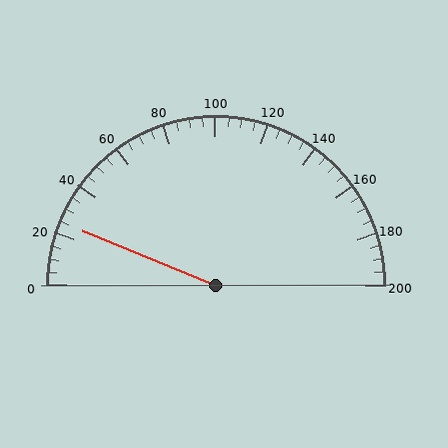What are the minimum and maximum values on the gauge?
The gauge ranges from 0 to 200.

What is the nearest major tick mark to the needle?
The nearest major tick mark is 20.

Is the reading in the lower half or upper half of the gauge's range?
The reading is in the lower half of the range (0 to 200).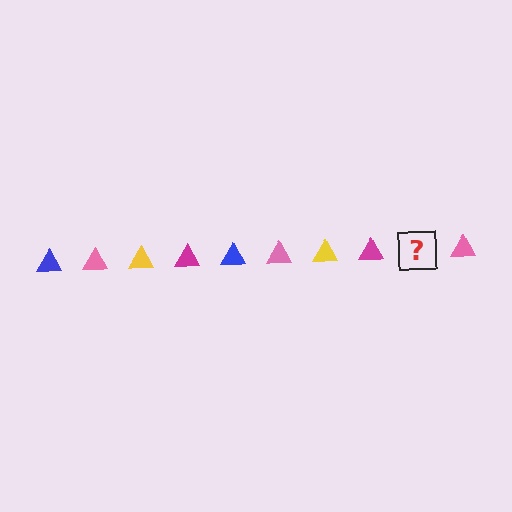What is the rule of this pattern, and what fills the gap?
The rule is that the pattern cycles through blue, pink, yellow, magenta triangles. The gap should be filled with a blue triangle.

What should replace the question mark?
The question mark should be replaced with a blue triangle.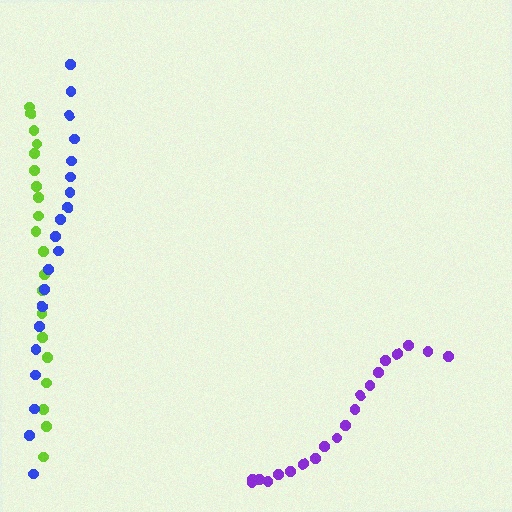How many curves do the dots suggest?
There are 3 distinct paths.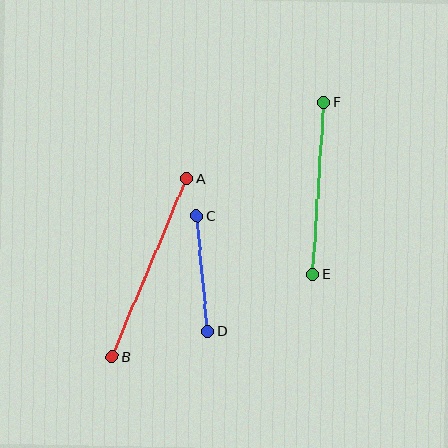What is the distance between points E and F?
The distance is approximately 173 pixels.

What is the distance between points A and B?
The distance is approximately 193 pixels.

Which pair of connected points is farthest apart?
Points A and B are farthest apart.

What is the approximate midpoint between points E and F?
The midpoint is at approximately (318, 188) pixels.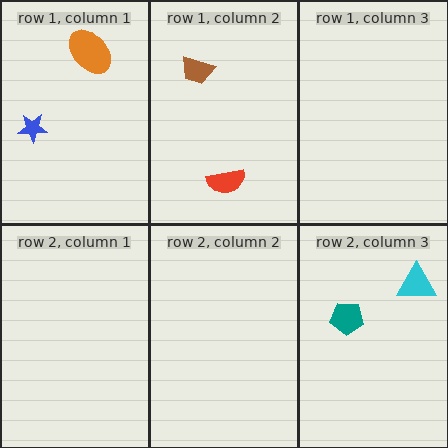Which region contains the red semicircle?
The row 1, column 2 region.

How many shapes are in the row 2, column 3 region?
2.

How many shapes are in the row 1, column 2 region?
2.